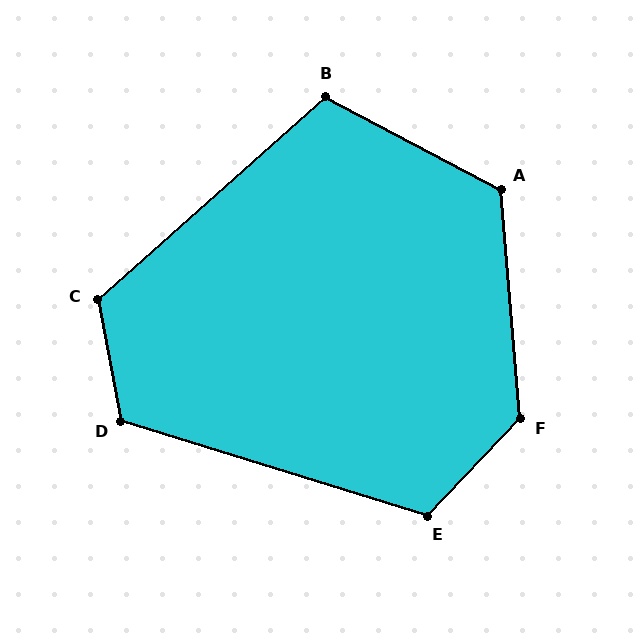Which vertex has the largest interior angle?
F, at approximately 131 degrees.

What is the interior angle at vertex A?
Approximately 123 degrees (obtuse).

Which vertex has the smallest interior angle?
B, at approximately 111 degrees.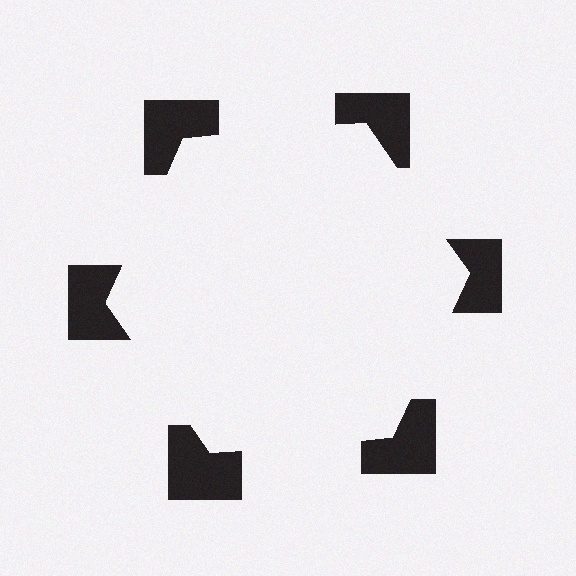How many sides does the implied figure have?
6 sides.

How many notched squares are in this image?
There are 6 — one at each vertex of the illusory hexagon.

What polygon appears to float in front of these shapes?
An illusory hexagon — its edges are inferred from the aligned wedge cuts in the notched squares, not physically drawn.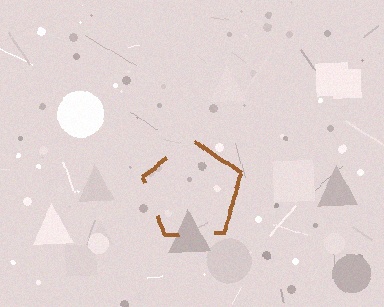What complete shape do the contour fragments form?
The contour fragments form a pentagon.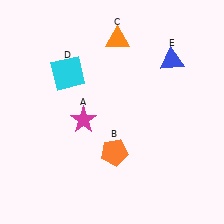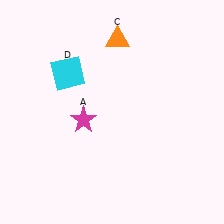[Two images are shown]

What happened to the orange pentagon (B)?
The orange pentagon (B) was removed in Image 2. It was in the bottom-right area of Image 1.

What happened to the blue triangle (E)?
The blue triangle (E) was removed in Image 2. It was in the top-right area of Image 1.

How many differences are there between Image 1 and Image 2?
There are 2 differences between the two images.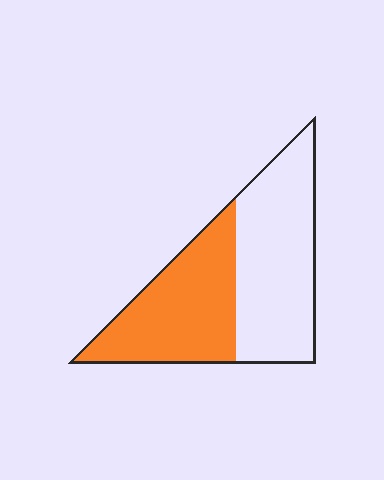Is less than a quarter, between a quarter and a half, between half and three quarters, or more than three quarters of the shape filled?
Between a quarter and a half.